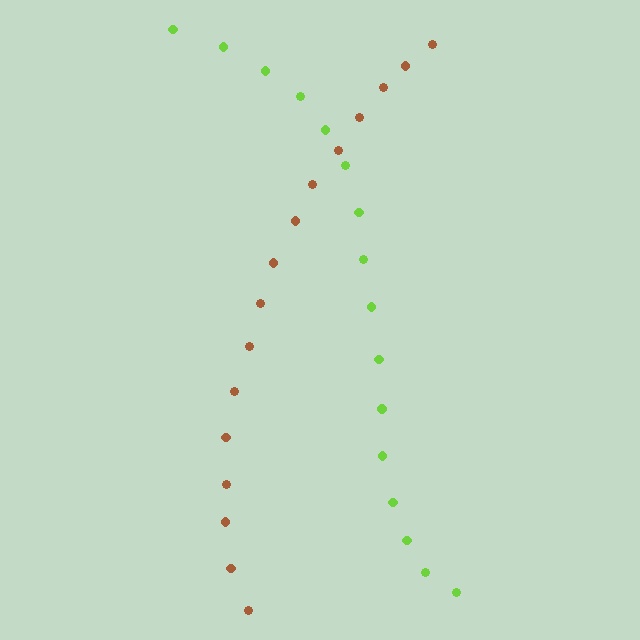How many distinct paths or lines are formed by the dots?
There are 2 distinct paths.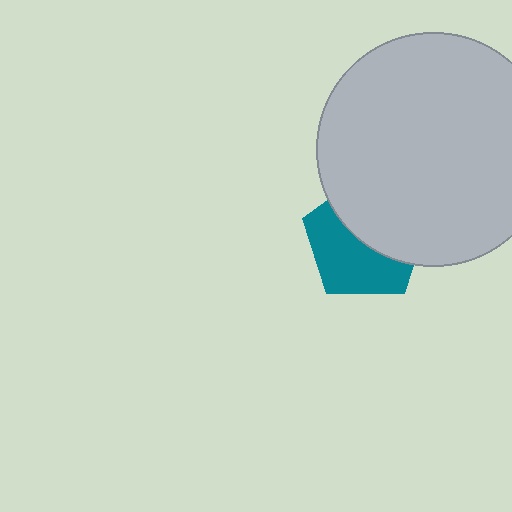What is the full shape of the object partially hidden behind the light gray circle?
The partially hidden object is a teal pentagon.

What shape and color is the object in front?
The object in front is a light gray circle.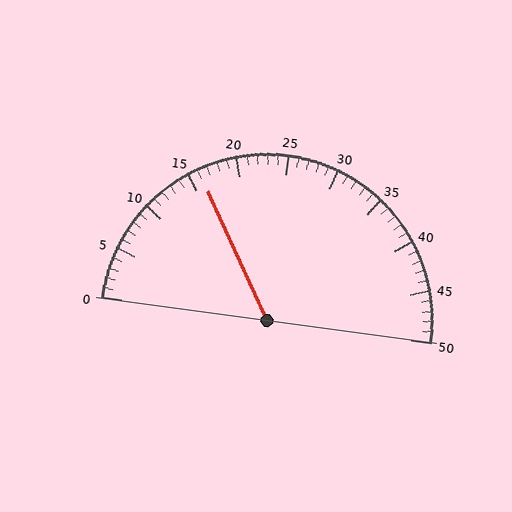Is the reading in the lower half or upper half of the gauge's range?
The reading is in the lower half of the range (0 to 50).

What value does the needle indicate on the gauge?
The needle indicates approximately 16.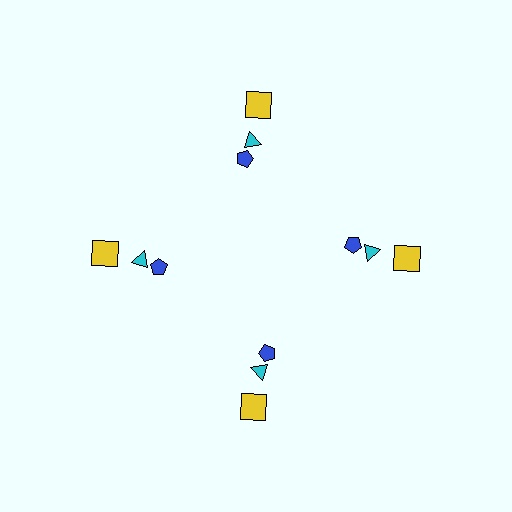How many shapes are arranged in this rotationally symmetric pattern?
There are 12 shapes, arranged in 4 groups of 3.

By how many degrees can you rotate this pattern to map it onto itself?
The pattern maps onto itself every 90 degrees of rotation.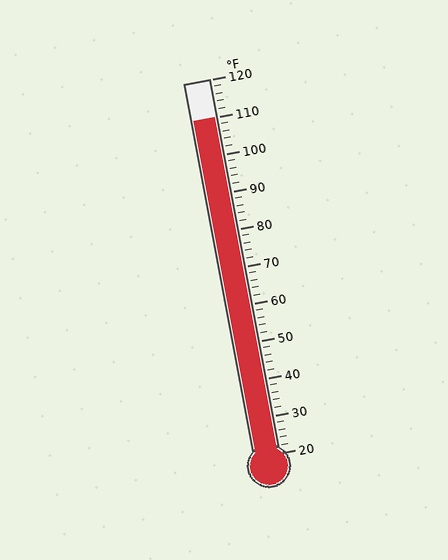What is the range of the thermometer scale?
The thermometer scale ranges from 20°F to 120°F.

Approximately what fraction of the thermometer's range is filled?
The thermometer is filled to approximately 90% of its range.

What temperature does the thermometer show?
The thermometer shows approximately 110°F.